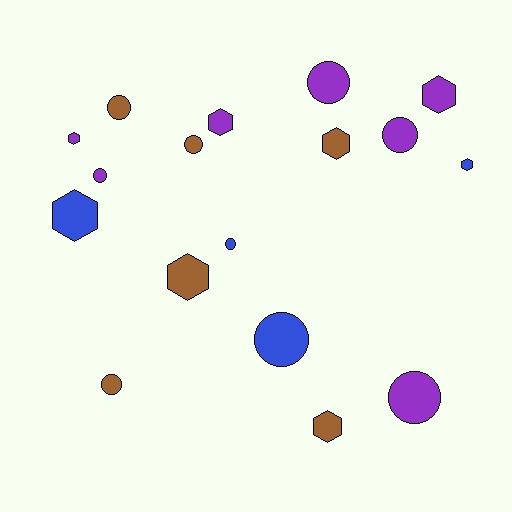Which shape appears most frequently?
Circle, with 9 objects.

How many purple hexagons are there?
There are 3 purple hexagons.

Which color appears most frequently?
Purple, with 7 objects.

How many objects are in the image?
There are 17 objects.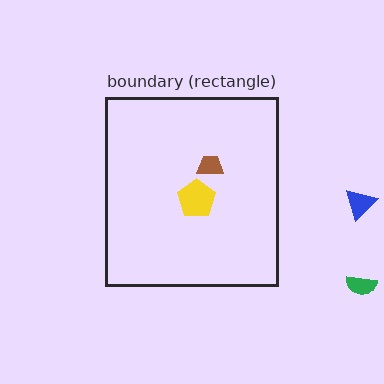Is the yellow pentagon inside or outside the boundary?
Inside.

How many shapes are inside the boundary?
2 inside, 2 outside.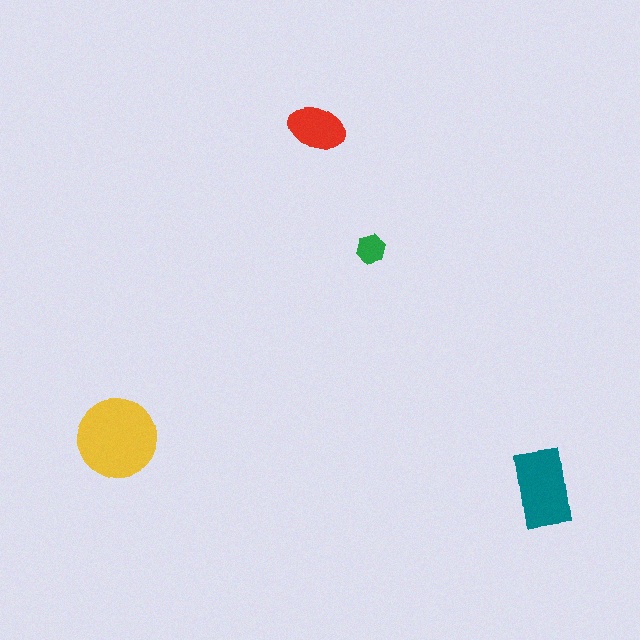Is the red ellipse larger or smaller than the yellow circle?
Smaller.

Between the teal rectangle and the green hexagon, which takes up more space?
The teal rectangle.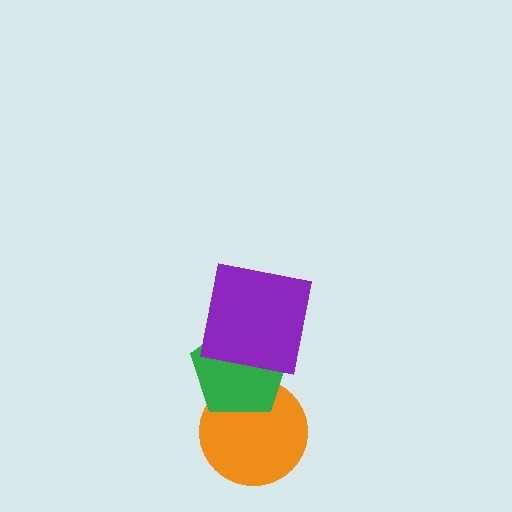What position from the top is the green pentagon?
The green pentagon is 2nd from the top.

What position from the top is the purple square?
The purple square is 1st from the top.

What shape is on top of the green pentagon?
The purple square is on top of the green pentagon.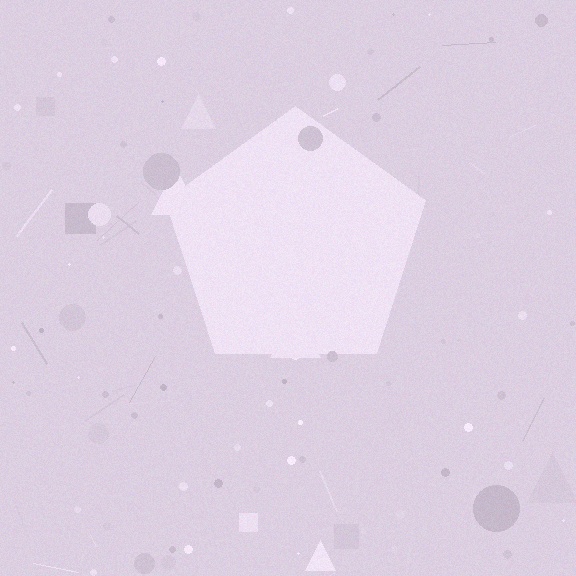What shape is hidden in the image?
A pentagon is hidden in the image.